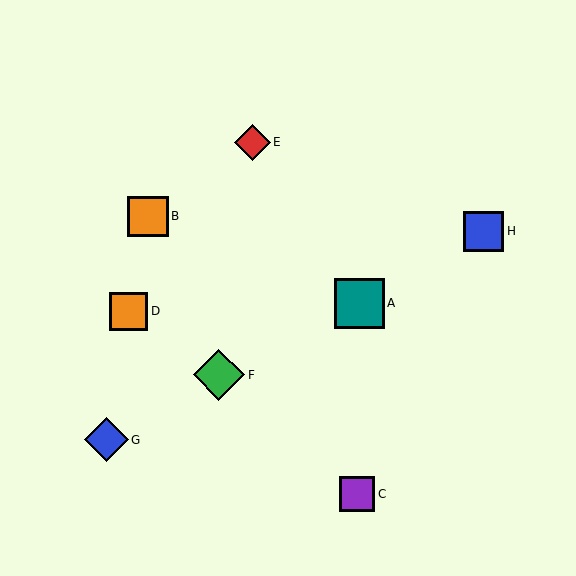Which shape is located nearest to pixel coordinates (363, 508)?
The purple square (labeled C) at (357, 494) is nearest to that location.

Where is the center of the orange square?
The center of the orange square is at (148, 216).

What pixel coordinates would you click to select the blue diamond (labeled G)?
Click at (106, 440) to select the blue diamond G.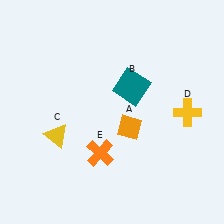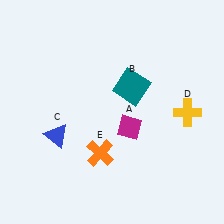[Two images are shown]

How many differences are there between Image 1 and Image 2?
There are 2 differences between the two images.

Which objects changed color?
A changed from orange to magenta. C changed from yellow to blue.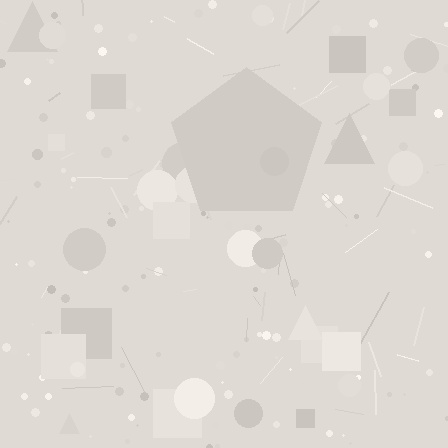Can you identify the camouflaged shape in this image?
The camouflaged shape is a pentagon.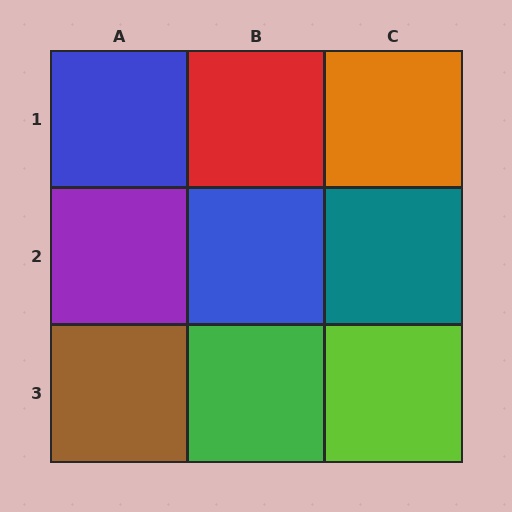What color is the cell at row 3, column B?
Green.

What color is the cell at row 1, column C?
Orange.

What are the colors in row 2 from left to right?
Purple, blue, teal.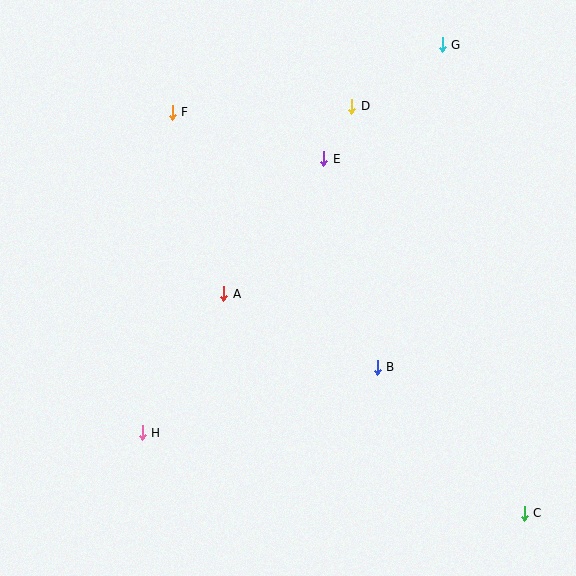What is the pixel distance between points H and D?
The distance between H and D is 388 pixels.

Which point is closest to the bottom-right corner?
Point C is closest to the bottom-right corner.